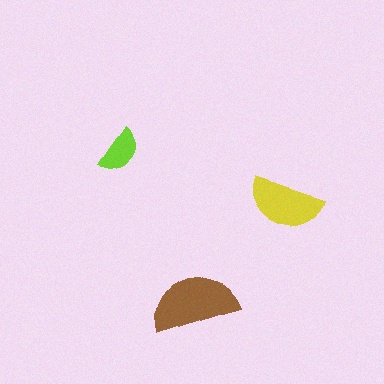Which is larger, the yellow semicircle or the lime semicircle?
The yellow one.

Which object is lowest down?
The brown semicircle is bottommost.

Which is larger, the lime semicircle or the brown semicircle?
The brown one.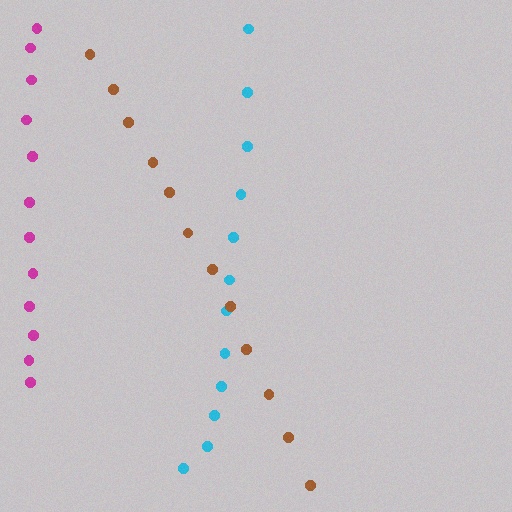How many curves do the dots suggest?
There are 3 distinct paths.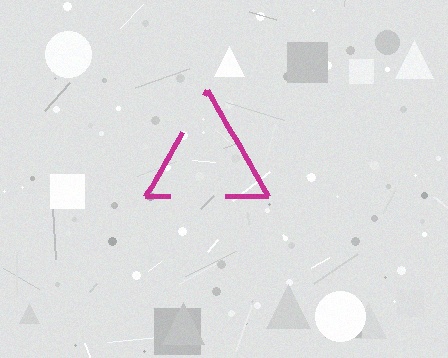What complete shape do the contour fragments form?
The contour fragments form a triangle.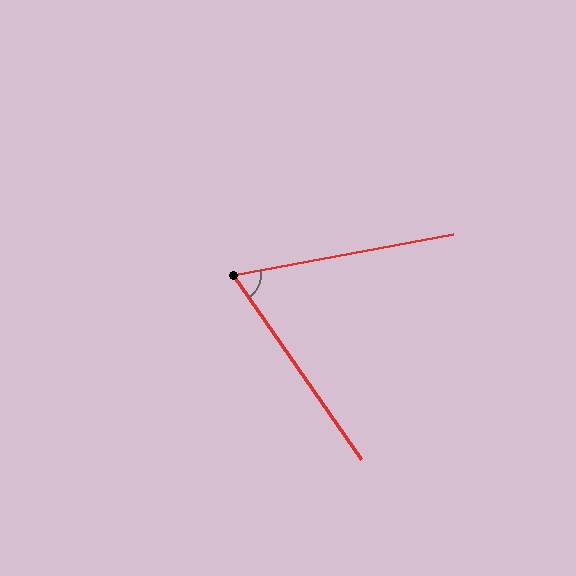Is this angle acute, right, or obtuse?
It is acute.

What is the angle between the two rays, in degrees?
Approximately 66 degrees.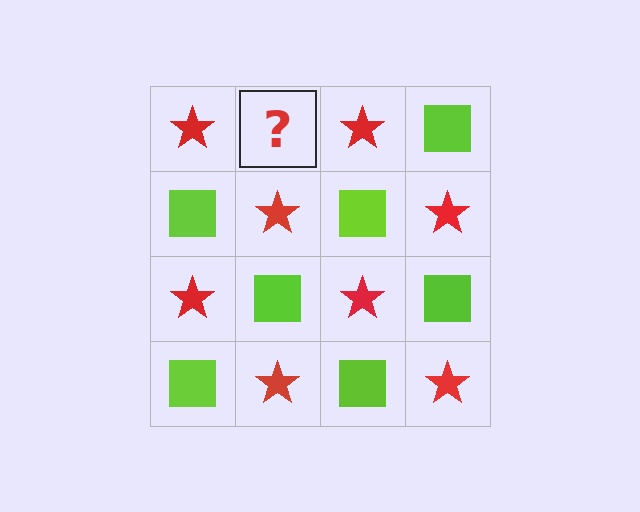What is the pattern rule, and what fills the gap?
The rule is that it alternates red star and lime square in a checkerboard pattern. The gap should be filled with a lime square.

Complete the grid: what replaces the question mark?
The question mark should be replaced with a lime square.